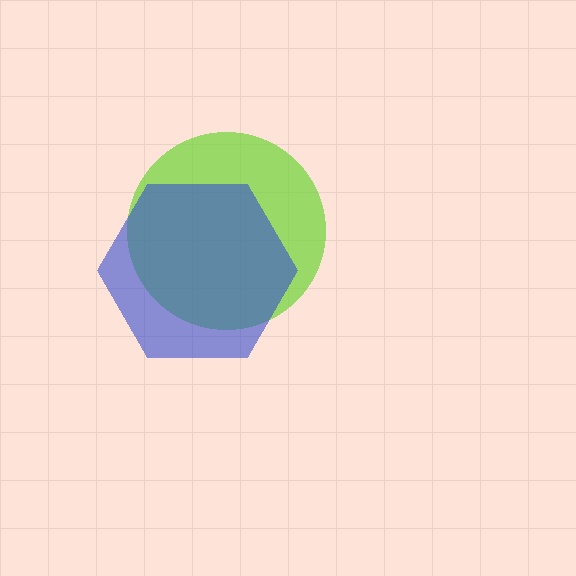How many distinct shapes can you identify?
There are 2 distinct shapes: a lime circle, a blue hexagon.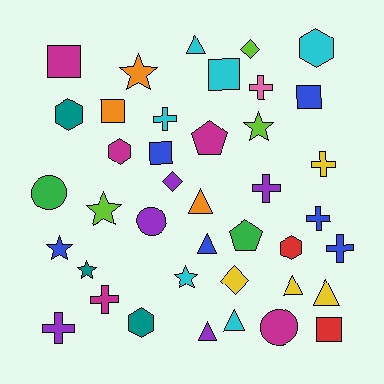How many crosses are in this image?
There are 8 crosses.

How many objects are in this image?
There are 40 objects.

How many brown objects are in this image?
There are no brown objects.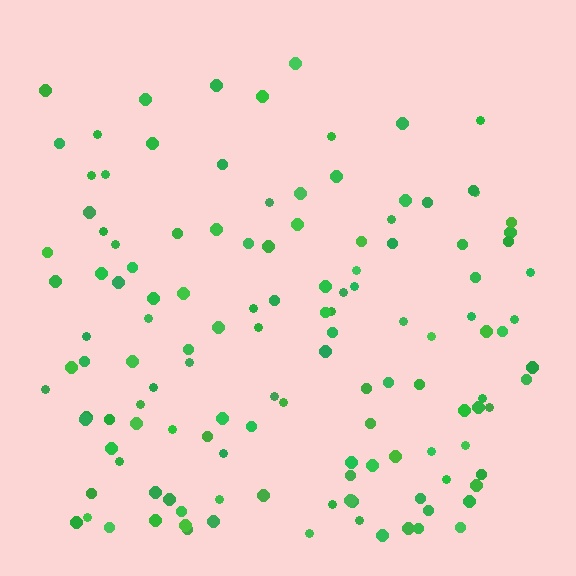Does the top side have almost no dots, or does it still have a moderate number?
Still a moderate number, just noticeably fewer than the bottom.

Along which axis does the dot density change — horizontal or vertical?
Vertical.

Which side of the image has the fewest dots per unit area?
The top.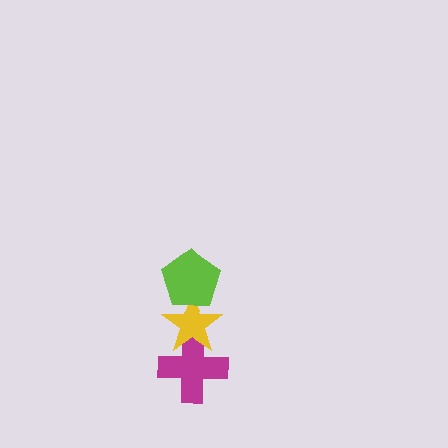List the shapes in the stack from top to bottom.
From top to bottom: the lime pentagon, the yellow star, the magenta cross.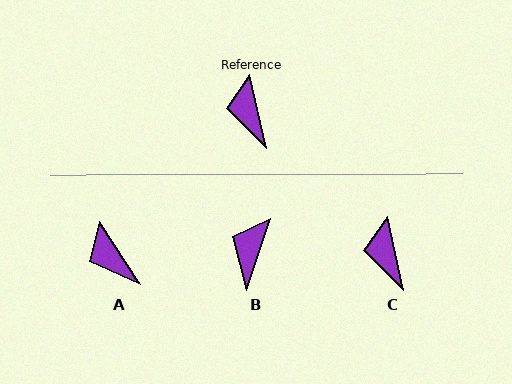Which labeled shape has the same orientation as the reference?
C.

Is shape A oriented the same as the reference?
No, it is off by about 20 degrees.